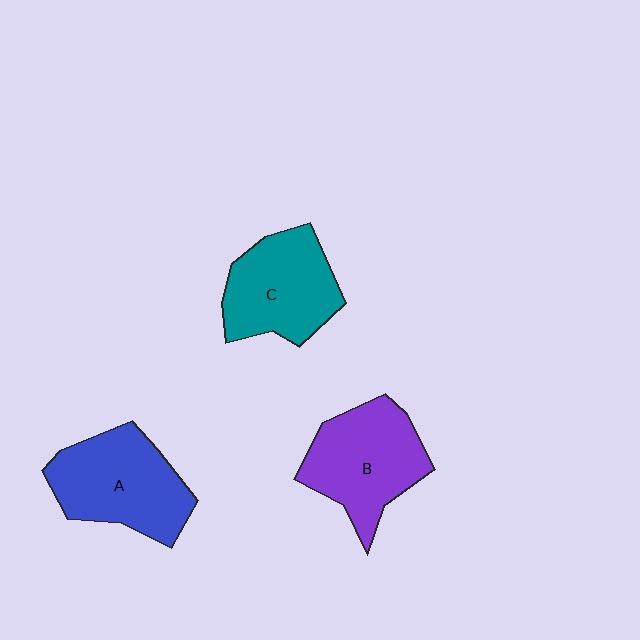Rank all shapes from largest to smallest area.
From largest to smallest: A (blue), B (purple), C (teal).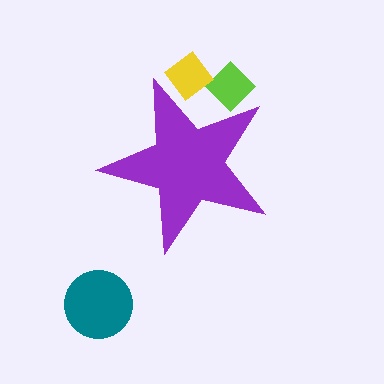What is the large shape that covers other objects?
A purple star.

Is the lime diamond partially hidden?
Yes, the lime diamond is partially hidden behind the purple star.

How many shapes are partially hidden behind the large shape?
2 shapes are partially hidden.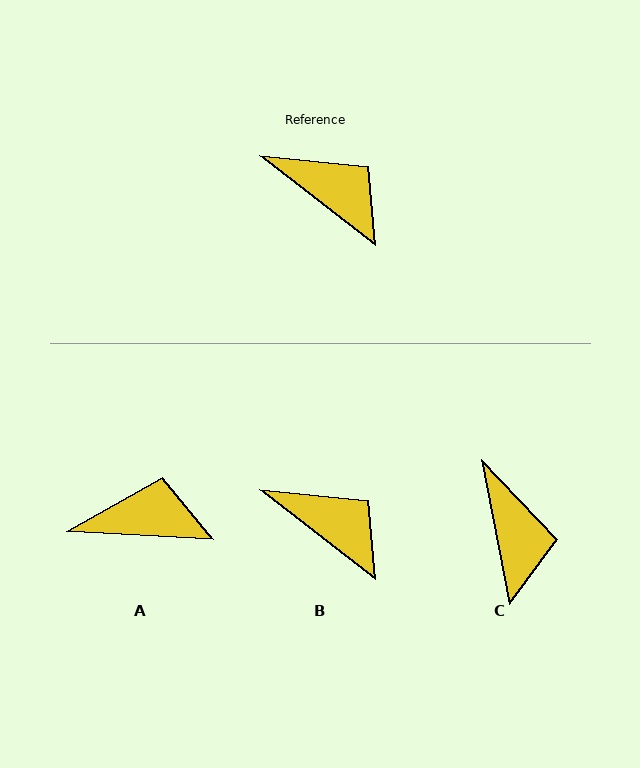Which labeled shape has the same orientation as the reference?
B.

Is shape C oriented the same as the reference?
No, it is off by about 41 degrees.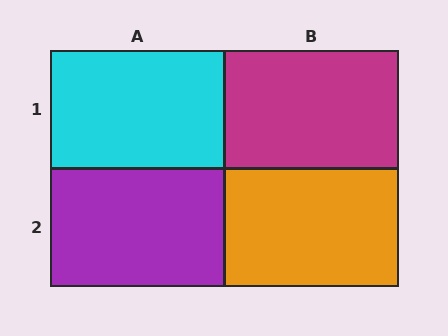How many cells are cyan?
1 cell is cyan.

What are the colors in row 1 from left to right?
Cyan, magenta.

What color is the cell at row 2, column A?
Purple.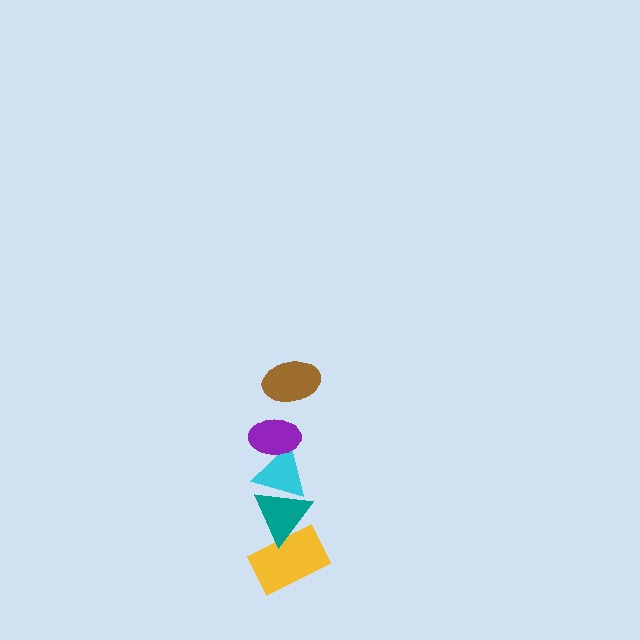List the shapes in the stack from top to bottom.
From top to bottom: the brown ellipse, the purple ellipse, the cyan triangle, the teal triangle, the yellow rectangle.